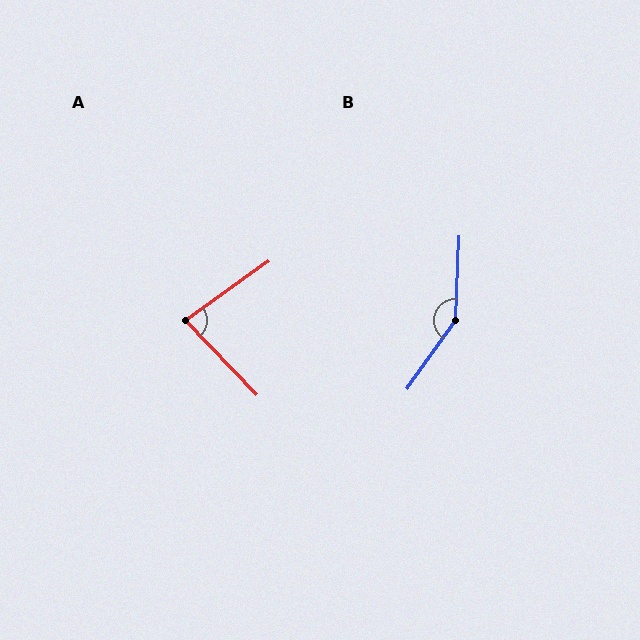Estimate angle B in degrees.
Approximately 147 degrees.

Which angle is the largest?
B, at approximately 147 degrees.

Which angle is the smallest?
A, at approximately 81 degrees.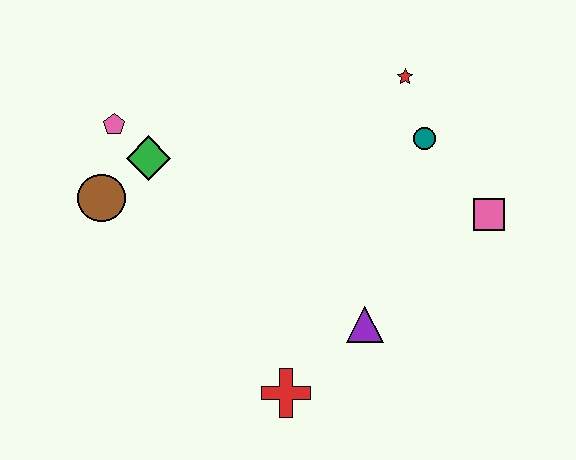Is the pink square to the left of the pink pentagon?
No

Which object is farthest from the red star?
The red cross is farthest from the red star.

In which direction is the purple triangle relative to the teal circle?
The purple triangle is below the teal circle.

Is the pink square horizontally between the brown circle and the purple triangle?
No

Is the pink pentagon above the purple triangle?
Yes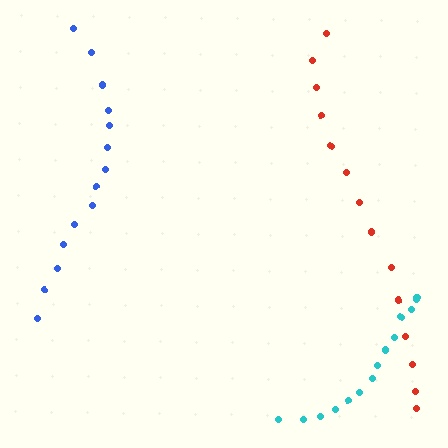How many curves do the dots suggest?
There are 3 distinct paths.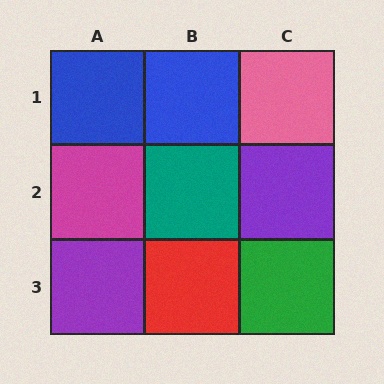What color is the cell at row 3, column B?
Red.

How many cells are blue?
2 cells are blue.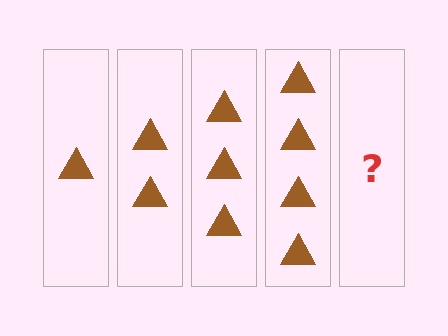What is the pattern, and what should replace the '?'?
The pattern is that each step adds one more triangle. The '?' should be 5 triangles.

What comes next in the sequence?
The next element should be 5 triangles.